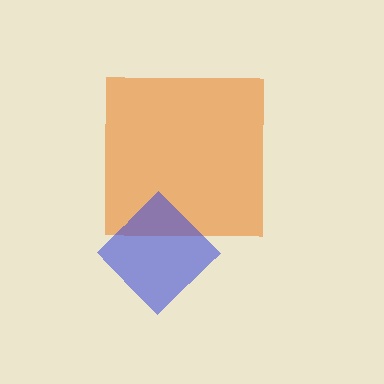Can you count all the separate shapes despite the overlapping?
Yes, there are 2 separate shapes.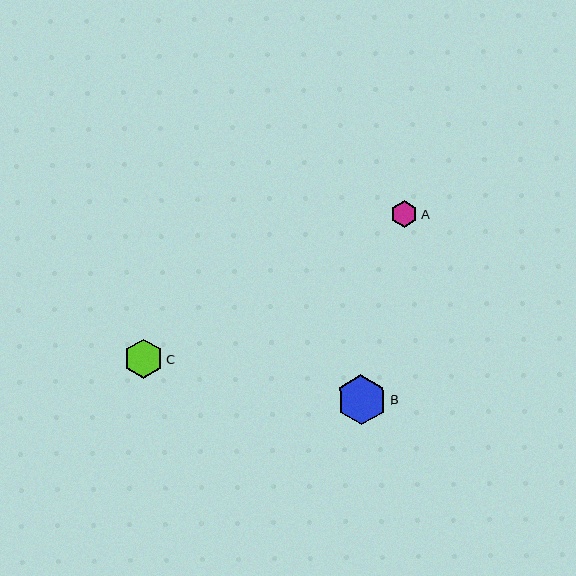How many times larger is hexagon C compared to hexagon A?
Hexagon C is approximately 1.5 times the size of hexagon A.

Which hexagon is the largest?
Hexagon B is the largest with a size of approximately 50 pixels.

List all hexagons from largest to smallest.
From largest to smallest: B, C, A.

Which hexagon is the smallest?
Hexagon A is the smallest with a size of approximately 26 pixels.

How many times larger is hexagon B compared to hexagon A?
Hexagon B is approximately 1.9 times the size of hexagon A.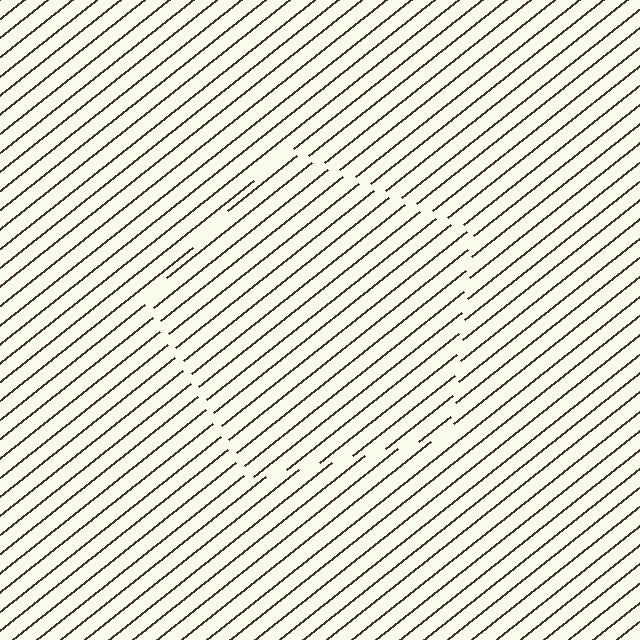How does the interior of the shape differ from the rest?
The interior of the shape contains the same grating, shifted by half a period — the contour is defined by the phase discontinuity where line-ends from the inner and outer gratings abut.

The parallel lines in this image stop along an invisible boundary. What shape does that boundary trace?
An illusory pentagon. The interior of the shape contains the same grating, shifted by half a period — the contour is defined by the phase discontinuity where line-ends from the inner and outer gratings abut.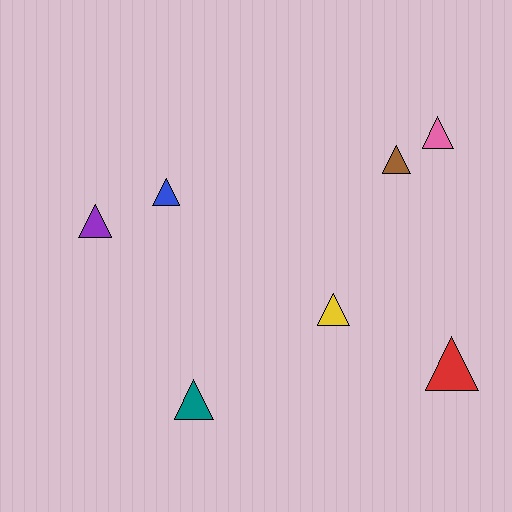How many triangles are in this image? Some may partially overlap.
There are 7 triangles.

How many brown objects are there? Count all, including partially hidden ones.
There is 1 brown object.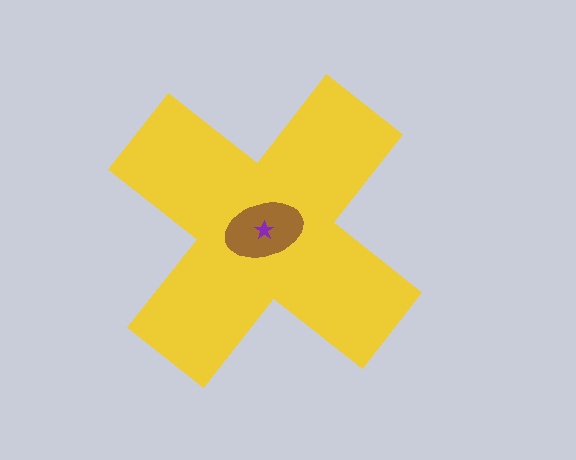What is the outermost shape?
The yellow cross.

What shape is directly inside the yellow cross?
The brown ellipse.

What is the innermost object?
The purple star.